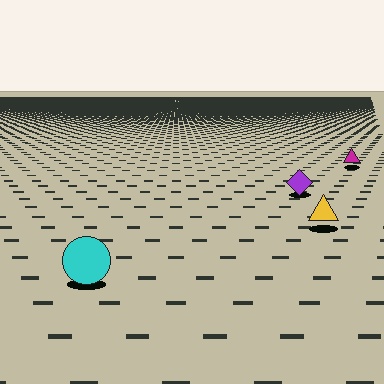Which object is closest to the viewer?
The cyan circle is closest. The texture marks near it are larger and more spread out.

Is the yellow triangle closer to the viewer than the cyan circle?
No. The cyan circle is closer — you can tell from the texture gradient: the ground texture is coarser near it.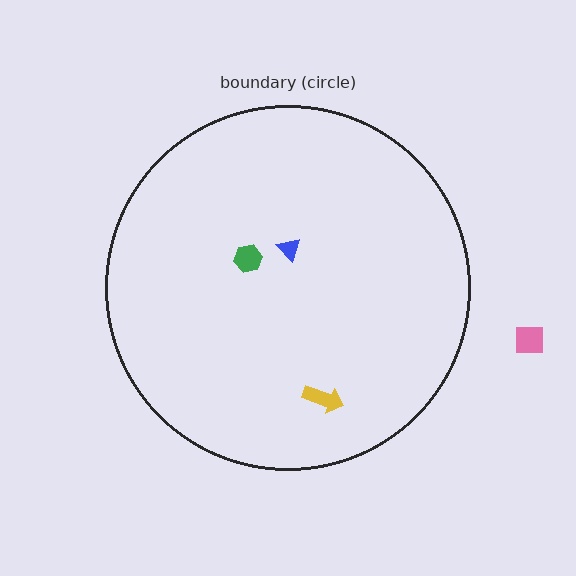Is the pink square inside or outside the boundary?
Outside.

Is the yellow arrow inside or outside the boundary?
Inside.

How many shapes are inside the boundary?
3 inside, 1 outside.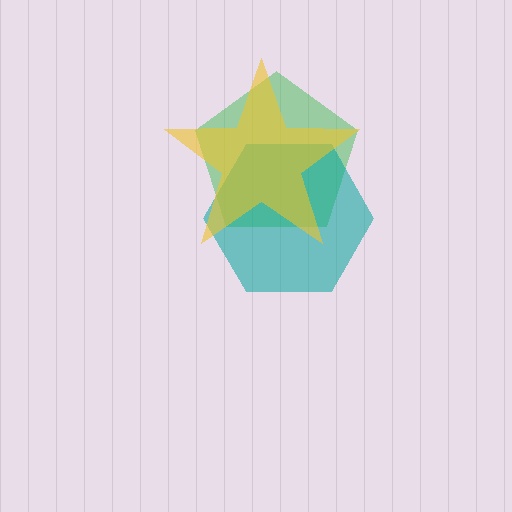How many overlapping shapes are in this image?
There are 3 overlapping shapes in the image.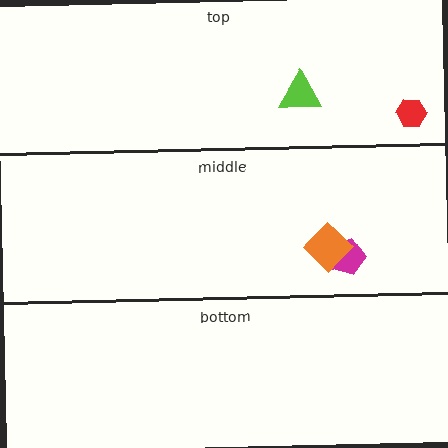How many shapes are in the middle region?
2.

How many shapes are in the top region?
2.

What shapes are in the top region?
The lime triangle, the red hexagon.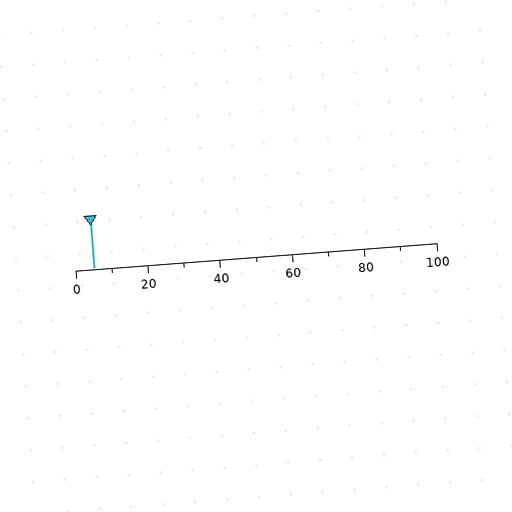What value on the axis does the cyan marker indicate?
The marker indicates approximately 5.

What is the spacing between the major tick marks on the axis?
The major ticks are spaced 20 apart.